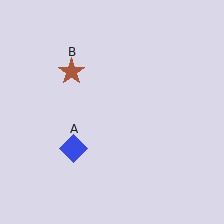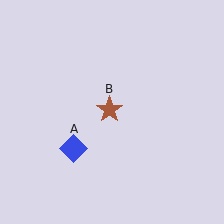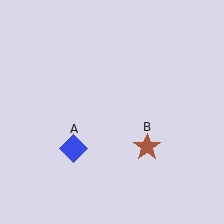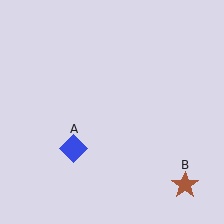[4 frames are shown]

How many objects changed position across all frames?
1 object changed position: brown star (object B).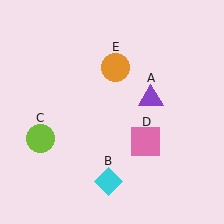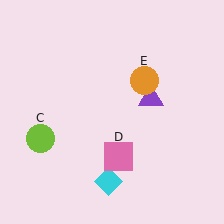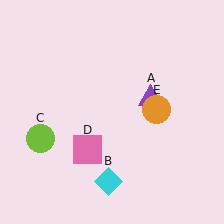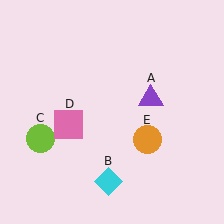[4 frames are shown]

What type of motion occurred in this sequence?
The pink square (object D), orange circle (object E) rotated clockwise around the center of the scene.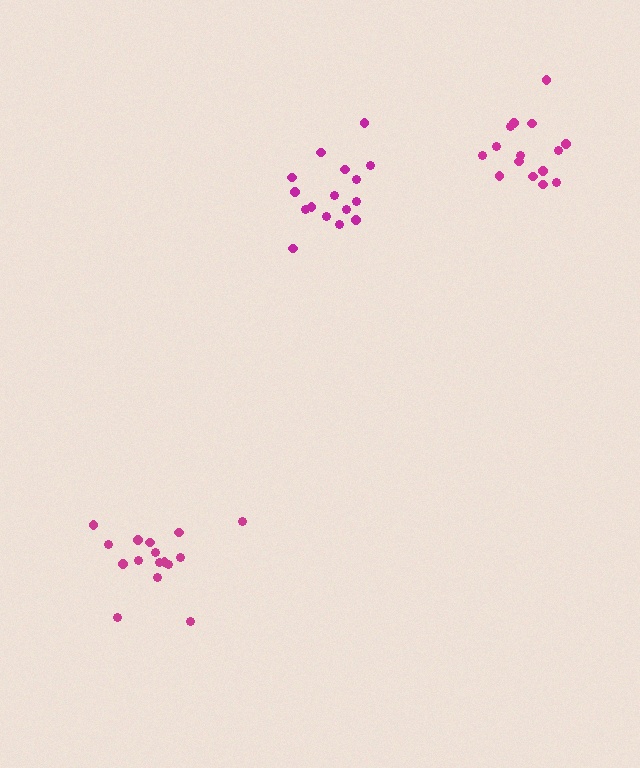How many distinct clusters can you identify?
There are 3 distinct clusters.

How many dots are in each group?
Group 1: 16 dots, Group 2: 15 dots, Group 3: 16 dots (47 total).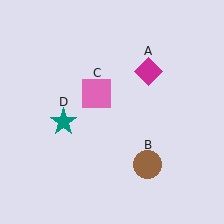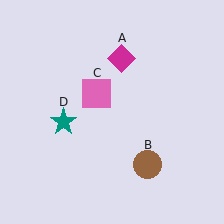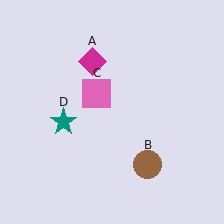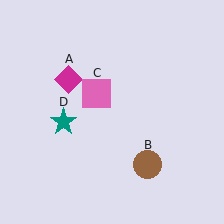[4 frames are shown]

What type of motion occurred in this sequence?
The magenta diamond (object A) rotated counterclockwise around the center of the scene.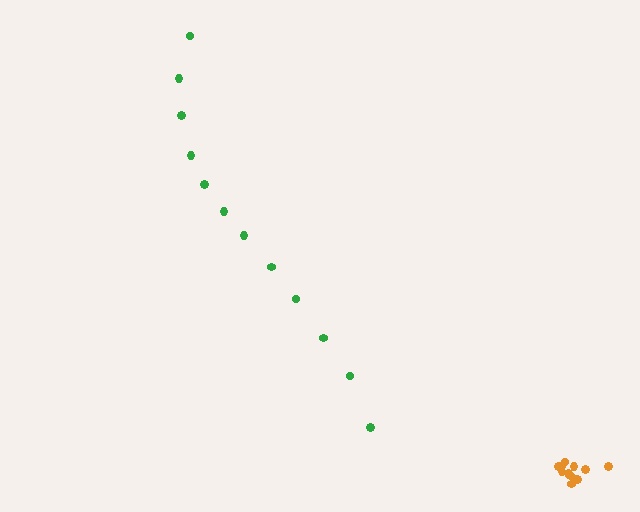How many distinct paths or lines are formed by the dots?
There are 2 distinct paths.